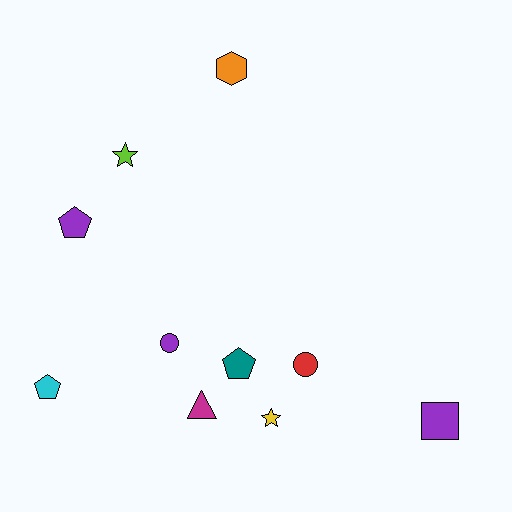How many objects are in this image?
There are 10 objects.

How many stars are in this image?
There are 2 stars.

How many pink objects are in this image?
There are no pink objects.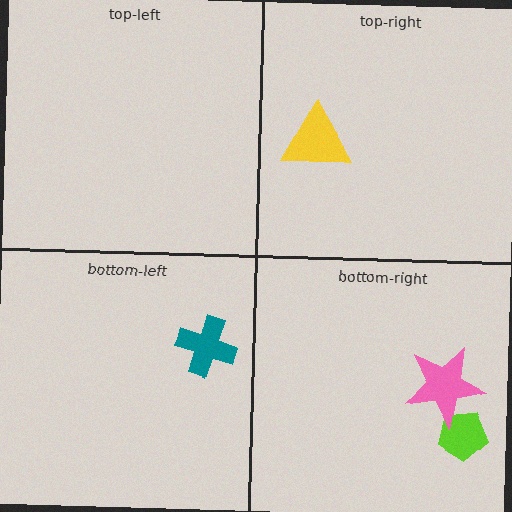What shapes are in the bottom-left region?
The teal cross.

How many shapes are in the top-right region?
1.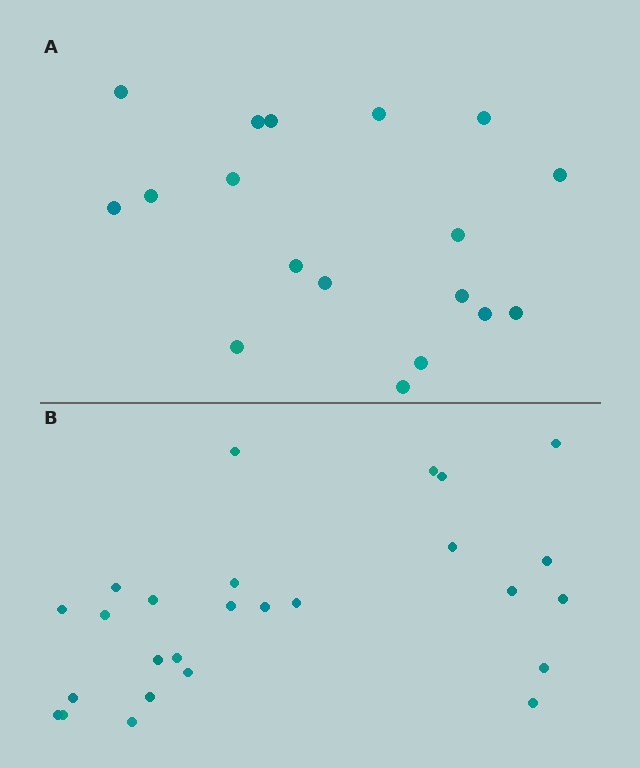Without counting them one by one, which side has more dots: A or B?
Region B (the bottom region) has more dots.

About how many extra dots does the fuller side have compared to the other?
Region B has roughly 8 or so more dots than region A.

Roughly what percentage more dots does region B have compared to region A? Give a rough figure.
About 45% more.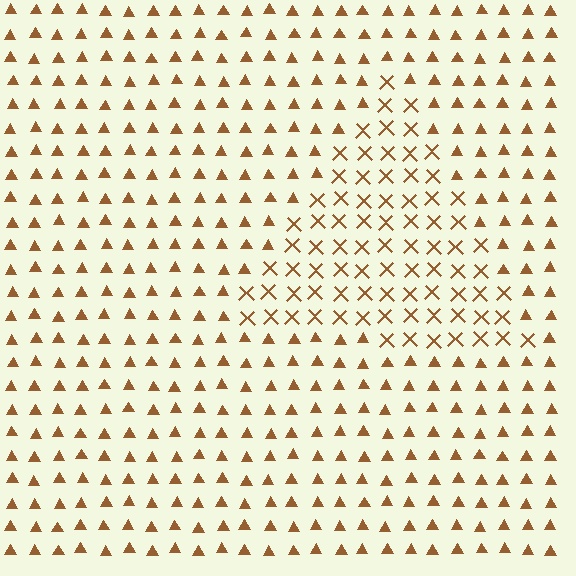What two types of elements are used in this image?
The image uses X marks inside the triangle region and triangles outside it.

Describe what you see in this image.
The image is filled with small brown elements arranged in a uniform grid. A triangle-shaped region contains X marks, while the surrounding area contains triangles. The boundary is defined purely by the change in element shape.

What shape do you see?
I see a triangle.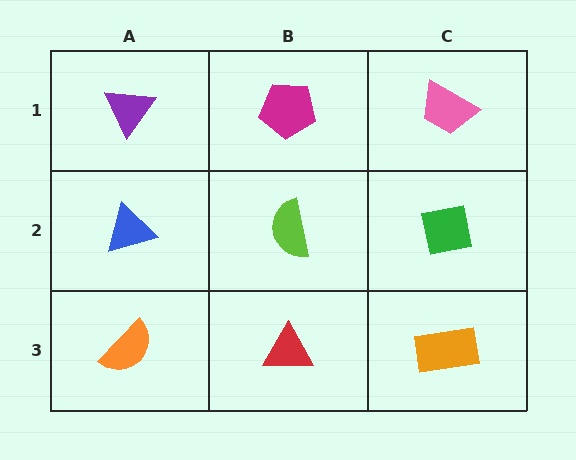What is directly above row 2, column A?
A purple triangle.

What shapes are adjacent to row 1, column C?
A green square (row 2, column C), a magenta pentagon (row 1, column B).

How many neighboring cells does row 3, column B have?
3.